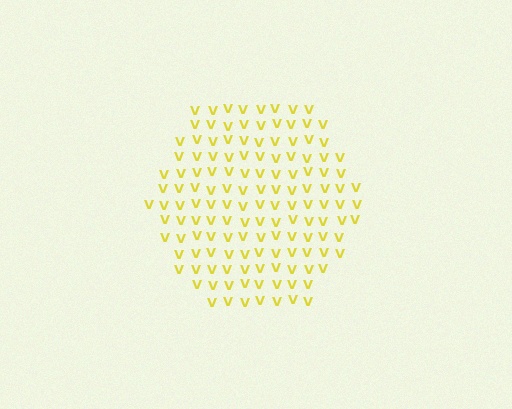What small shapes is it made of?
It is made of small letter V's.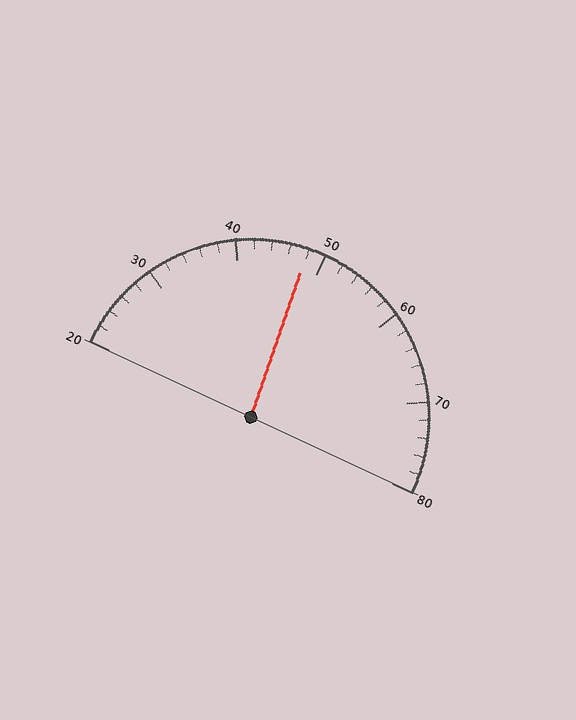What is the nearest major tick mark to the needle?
The nearest major tick mark is 50.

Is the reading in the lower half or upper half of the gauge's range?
The reading is in the lower half of the range (20 to 80).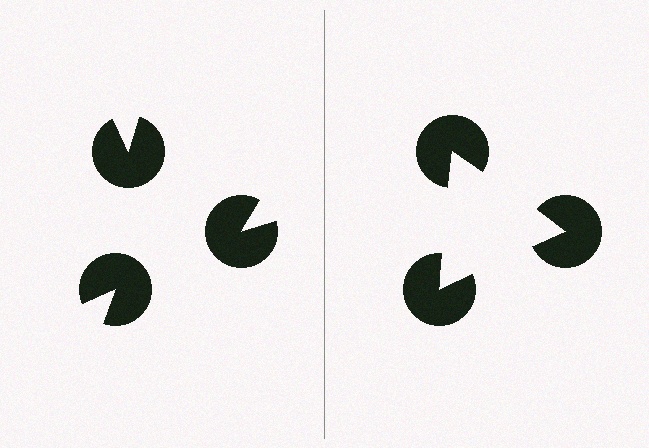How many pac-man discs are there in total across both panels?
6 — 3 on each side.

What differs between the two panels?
The pac-man discs are positioned identically on both sides; only the wedge orientations differ. On the right they align to a triangle; on the left they are misaligned.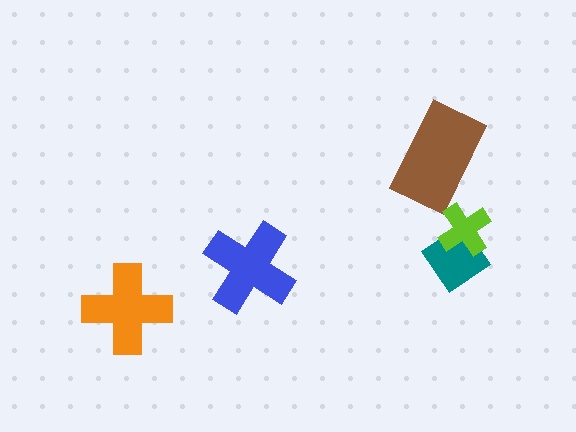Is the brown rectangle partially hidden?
No, no other shape covers it.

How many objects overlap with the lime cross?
1 object overlaps with the lime cross.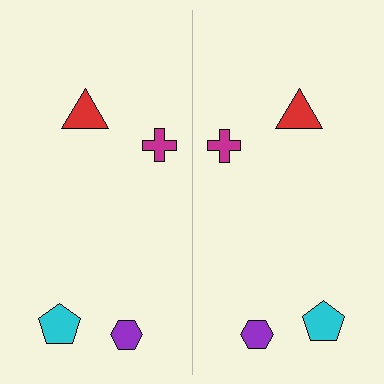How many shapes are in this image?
There are 8 shapes in this image.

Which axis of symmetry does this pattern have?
The pattern has a vertical axis of symmetry running through the center of the image.